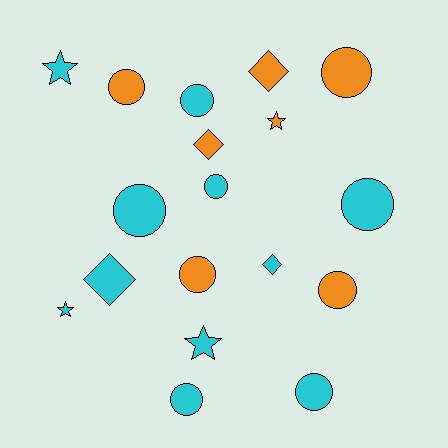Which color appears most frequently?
Cyan, with 11 objects.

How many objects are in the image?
There are 18 objects.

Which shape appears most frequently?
Circle, with 10 objects.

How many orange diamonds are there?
There are 2 orange diamonds.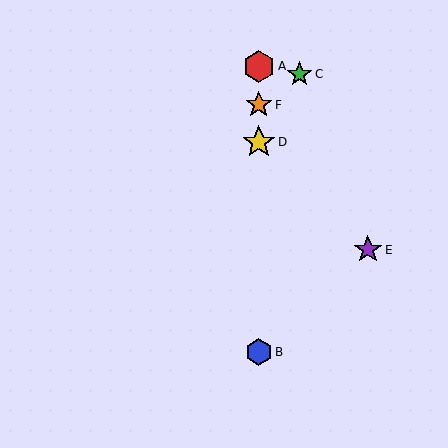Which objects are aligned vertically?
Objects A, B, D, F are aligned vertically.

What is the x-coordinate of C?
Object C is at x≈300.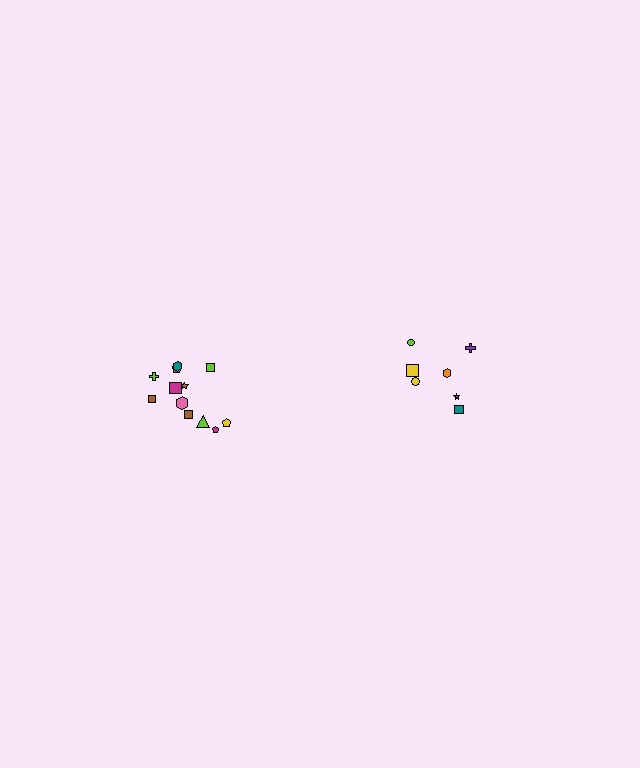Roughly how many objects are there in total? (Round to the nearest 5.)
Roughly 20 objects in total.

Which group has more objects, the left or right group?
The left group.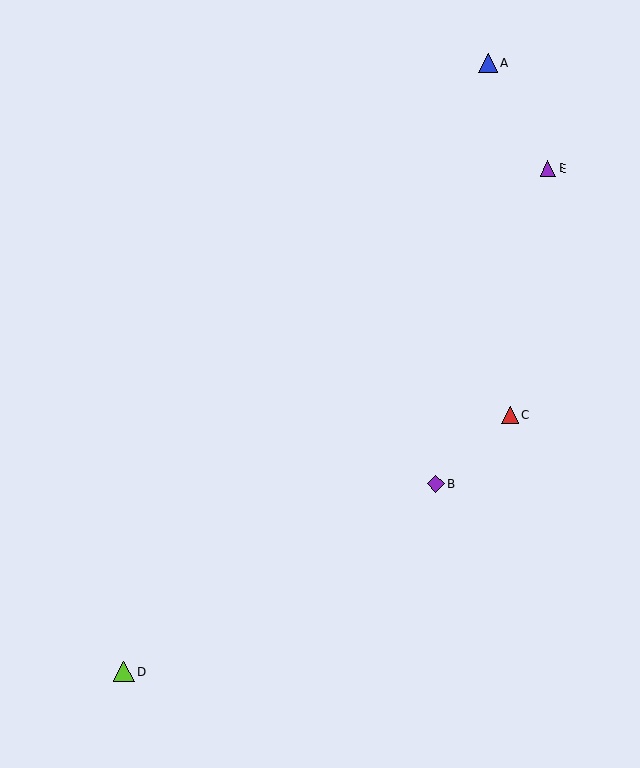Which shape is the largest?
The lime triangle (labeled D) is the largest.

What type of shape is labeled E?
Shape E is a purple triangle.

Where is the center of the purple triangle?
The center of the purple triangle is at (548, 169).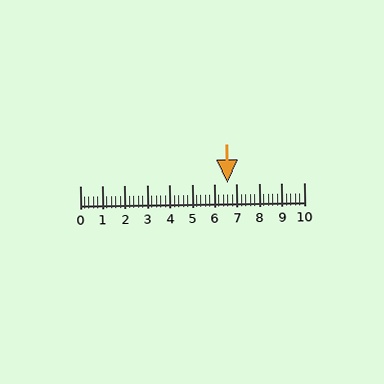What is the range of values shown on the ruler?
The ruler shows values from 0 to 10.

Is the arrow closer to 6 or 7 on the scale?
The arrow is closer to 7.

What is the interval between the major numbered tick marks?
The major tick marks are spaced 1 units apart.